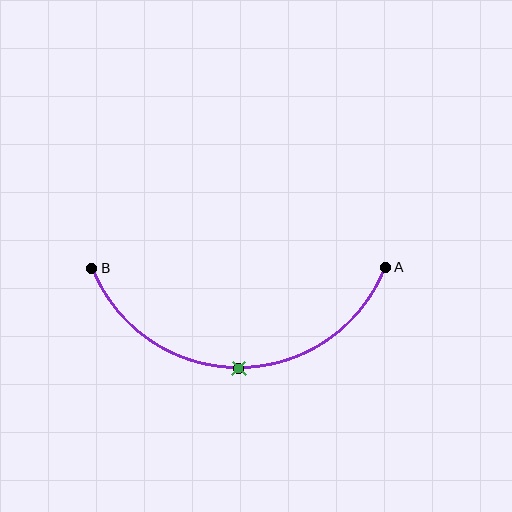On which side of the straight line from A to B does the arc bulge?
The arc bulges below the straight line connecting A and B.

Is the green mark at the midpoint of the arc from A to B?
Yes. The green mark lies on the arc at equal arc-length from both A and B — it is the arc midpoint.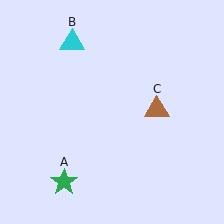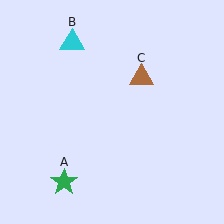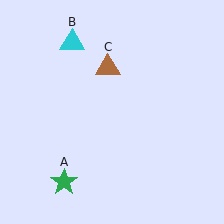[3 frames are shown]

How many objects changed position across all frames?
1 object changed position: brown triangle (object C).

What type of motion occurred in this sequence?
The brown triangle (object C) rotated counterclockwise around the center of the scene.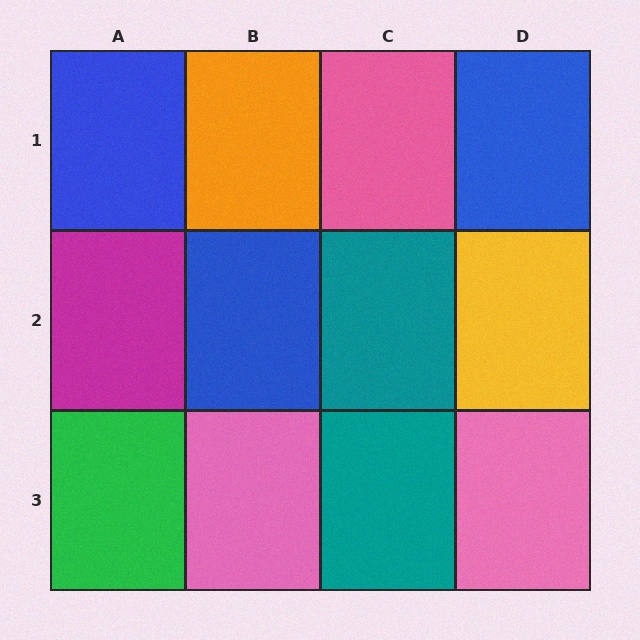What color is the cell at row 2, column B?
Blue.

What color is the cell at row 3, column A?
Green.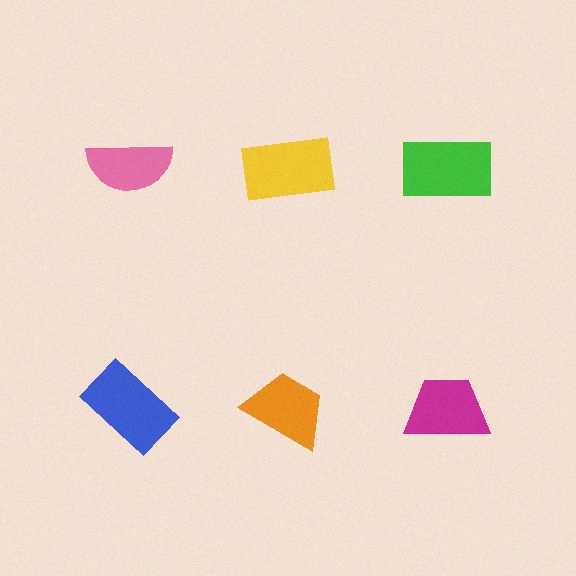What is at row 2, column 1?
A blue rectangle.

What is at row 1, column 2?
A yellow rectangle.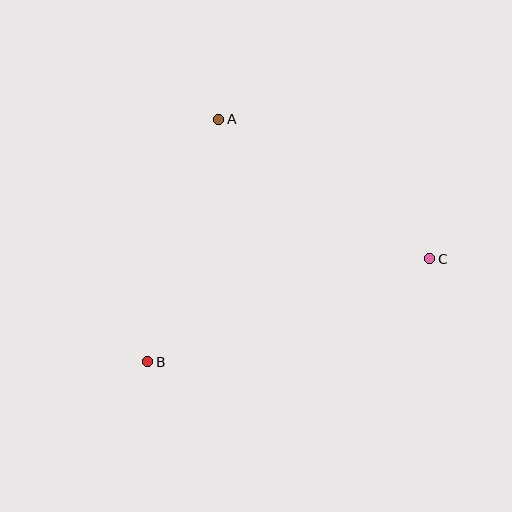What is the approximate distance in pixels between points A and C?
The distance between A and C is approximately 253 pixels.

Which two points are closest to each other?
Points A and B are closest to each other.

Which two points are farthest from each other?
Points B and C are farthest from each other.